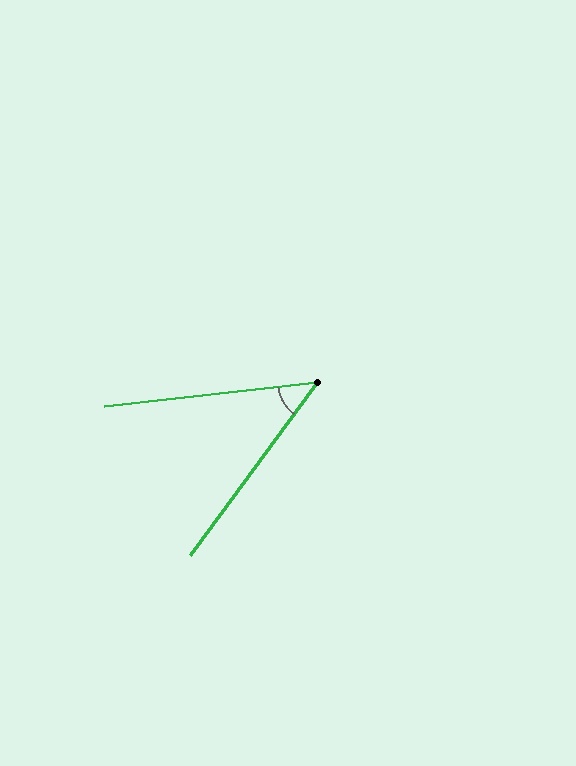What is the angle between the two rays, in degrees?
Approximately 47 degrees.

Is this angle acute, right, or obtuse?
It is acute.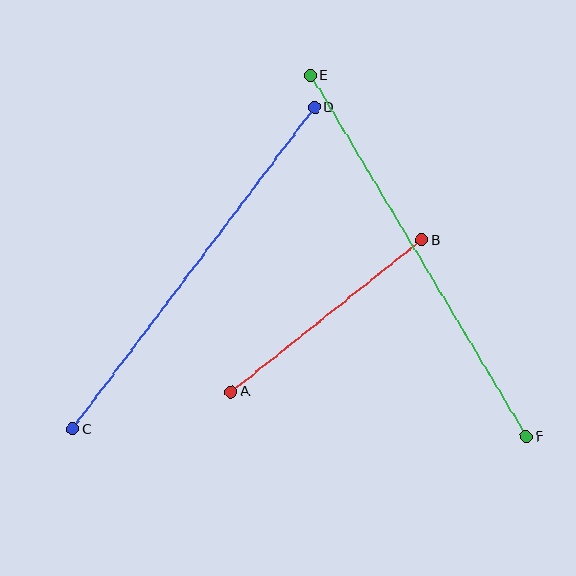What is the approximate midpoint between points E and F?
The midpoint is at approximately (418, 256) pixels.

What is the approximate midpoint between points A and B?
The midpoint is at approximately (326, 316) pixels.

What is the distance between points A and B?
The distance is approximately 244 pixels.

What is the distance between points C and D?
The distance is approximately 403 pixels.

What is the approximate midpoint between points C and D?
The midpoint is at approximately (194, 268) pixels.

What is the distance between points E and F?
The distance is approximately 421 pixels.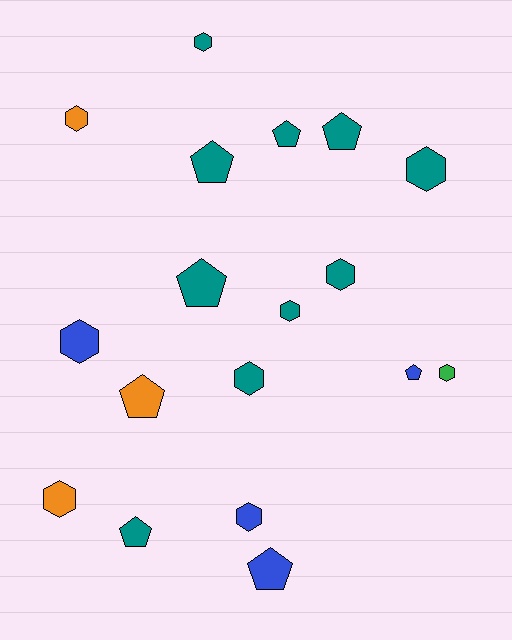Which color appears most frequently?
Teal, with 10 objects.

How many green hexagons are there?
There is 1 green hexagon.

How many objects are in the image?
There are 18 objects.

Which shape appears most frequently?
Hexagon, with 10 objects.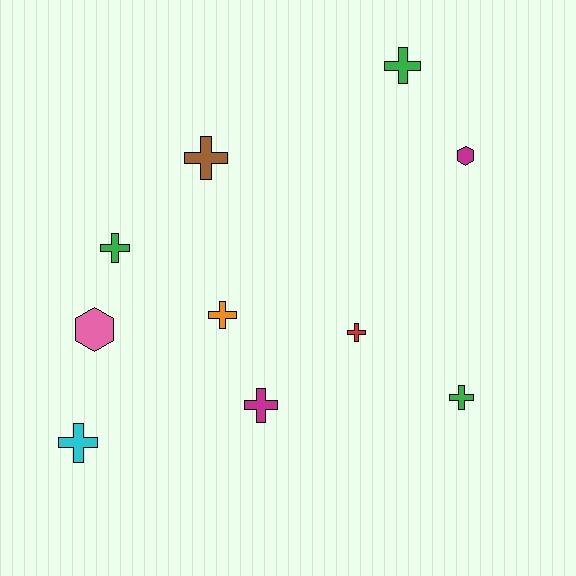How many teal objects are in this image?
There are no teal objects.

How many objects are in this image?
There are 10 objects.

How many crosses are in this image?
There are 8 crosses.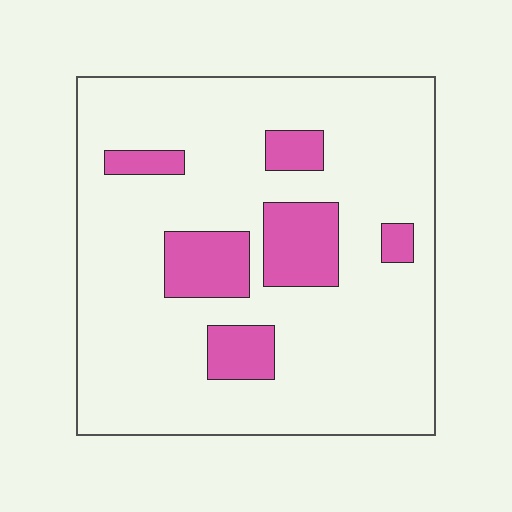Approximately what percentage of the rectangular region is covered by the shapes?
Approximately 15%.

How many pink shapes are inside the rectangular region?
6.